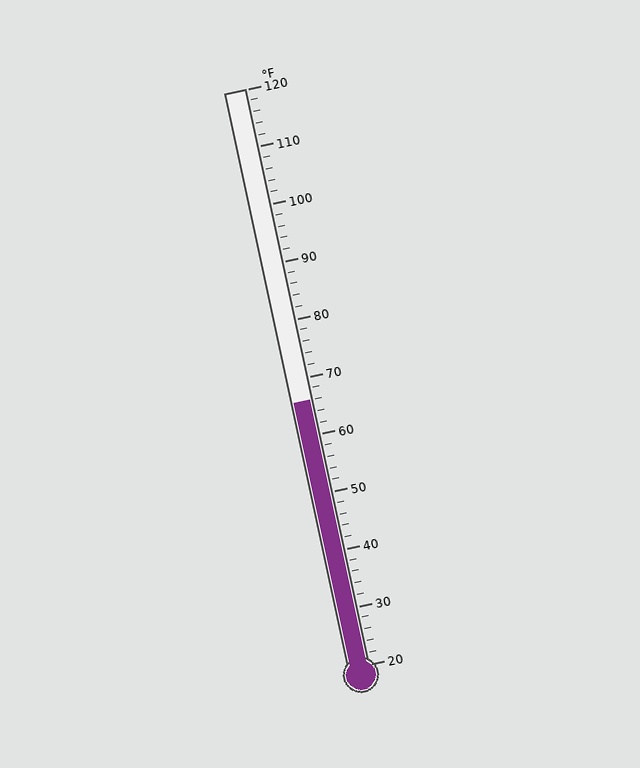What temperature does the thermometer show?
The thermometer shows approximately 66°F.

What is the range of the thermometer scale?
The thermometer scale ranges from 20°F to 120°F.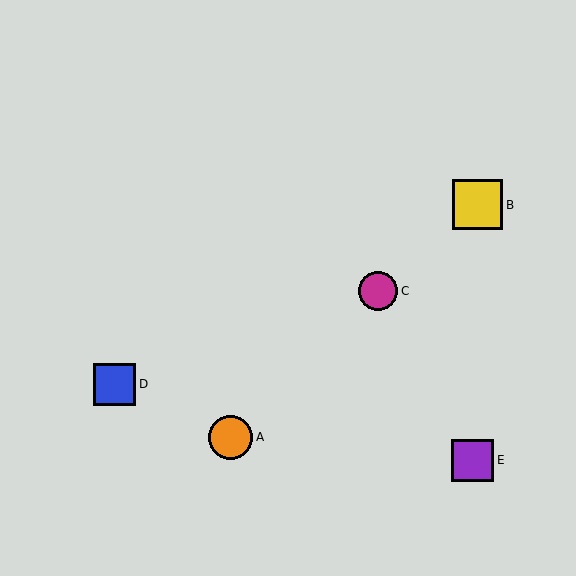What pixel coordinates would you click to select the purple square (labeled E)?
Click at (473, 460) to select the purple square E.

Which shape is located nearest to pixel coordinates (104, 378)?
The blue square (labeled D) at (115, 384) is nearest to that location.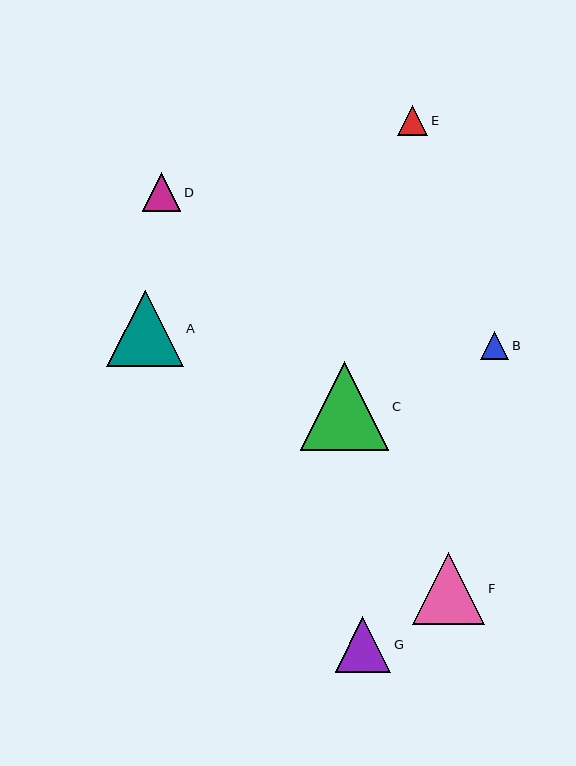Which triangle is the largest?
Triangle C is the largest with a size of approximately 89 pixels.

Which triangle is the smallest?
Triangle B is the smallest with a size of approximately 28 pixels.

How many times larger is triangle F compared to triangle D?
Triangle F is approximately 1.9 times the size of triangle D.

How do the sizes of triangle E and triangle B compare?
Triangle E and triangle B are approximately the same size.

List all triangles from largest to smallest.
From largest to smallest: C, A, F, G, D, E, B.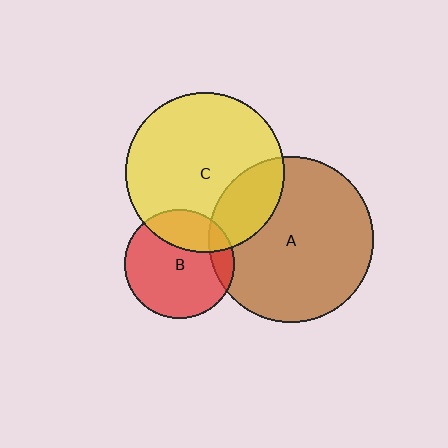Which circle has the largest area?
Circle A (brown).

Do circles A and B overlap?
Yes.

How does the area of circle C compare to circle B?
Approximately 2.1 times.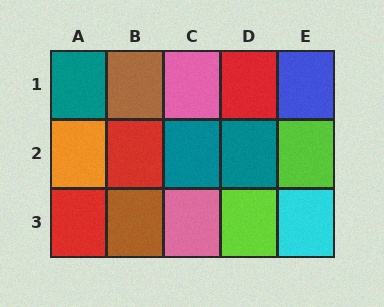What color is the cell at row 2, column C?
Teal.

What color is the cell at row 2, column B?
Red.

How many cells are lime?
2 cells are lime.